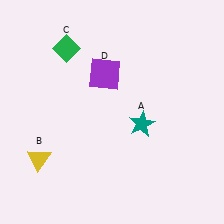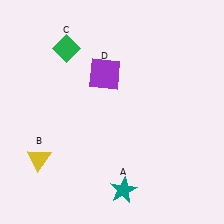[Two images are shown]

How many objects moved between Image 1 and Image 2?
1 object moved between the two images.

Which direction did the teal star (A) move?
The teal star (A) moved down.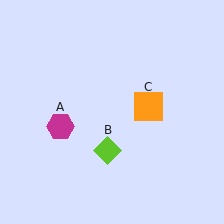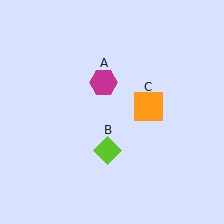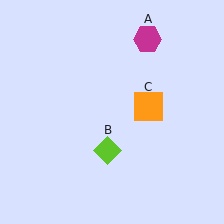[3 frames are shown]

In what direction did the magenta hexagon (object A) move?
The magenta hexagon (object A) moved up and to the right.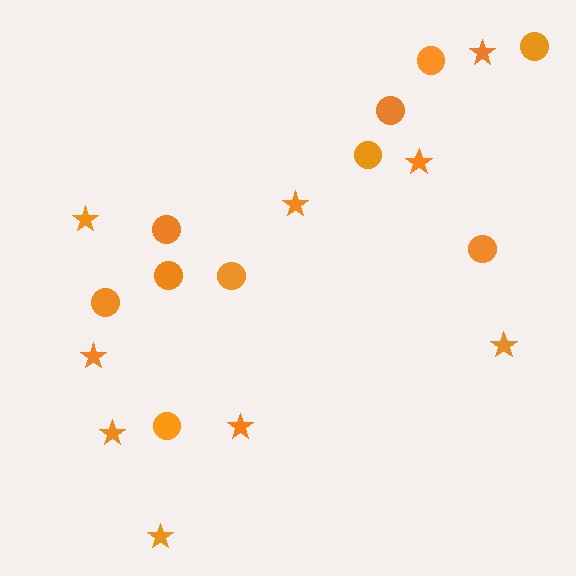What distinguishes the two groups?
There are 2 groups: one group of circles (10) and one group of stars (9).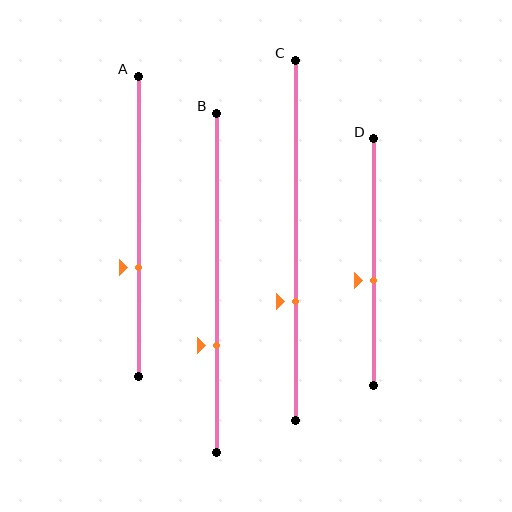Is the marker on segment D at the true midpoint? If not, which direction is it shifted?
No, the marker on segment D is shifted downward by about 7% of the segment length.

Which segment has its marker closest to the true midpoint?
Segment D has its marker closest to the true midpoint.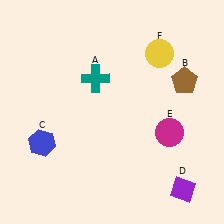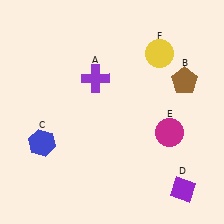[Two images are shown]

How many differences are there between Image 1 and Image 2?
There is 1 difference between the two images.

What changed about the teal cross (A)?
In Image 1, A is teal. In Image 2, it changed to purple.